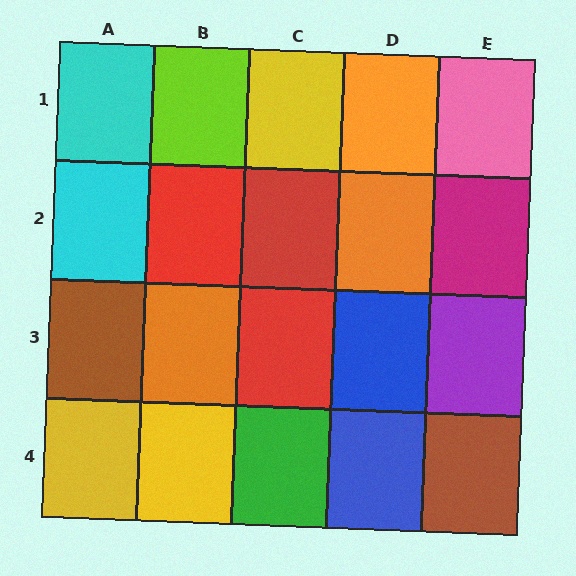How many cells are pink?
1 cell is pink.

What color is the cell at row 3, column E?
Purple.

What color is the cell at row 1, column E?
Pink.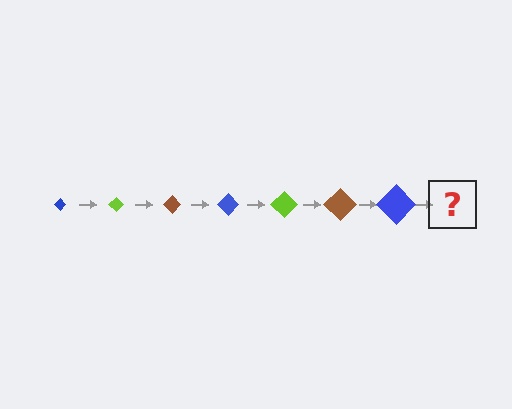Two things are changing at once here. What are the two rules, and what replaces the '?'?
The two rules are that the diamond grows larger each step and the color cycles through blue, lime, and brown. The '?' should be a lime diamond, larger than the previous one.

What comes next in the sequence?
The next element should be a lime diamond, larger than the previous one.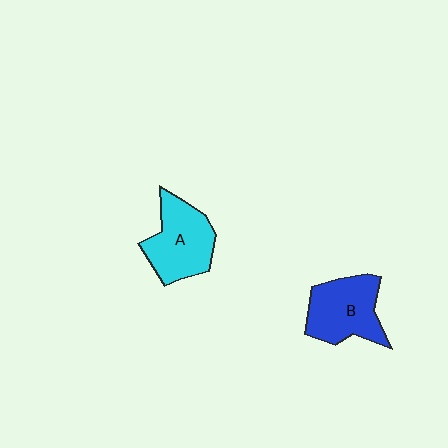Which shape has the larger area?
Shape A (cyan).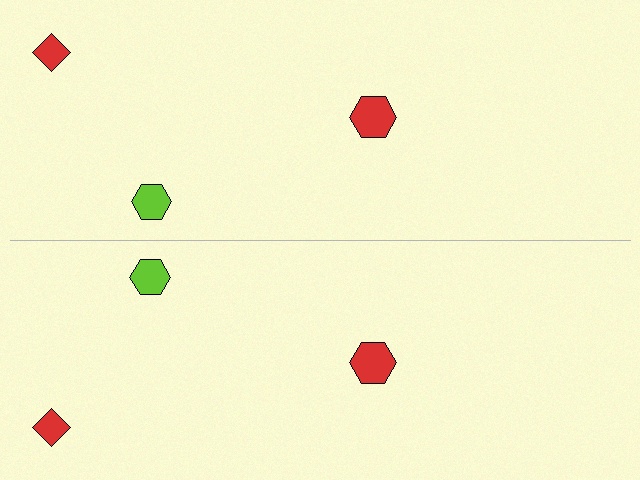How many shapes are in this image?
There are 6 shapes in this image.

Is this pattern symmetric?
Yes, this pattern has bilateral (reflection) symmetry.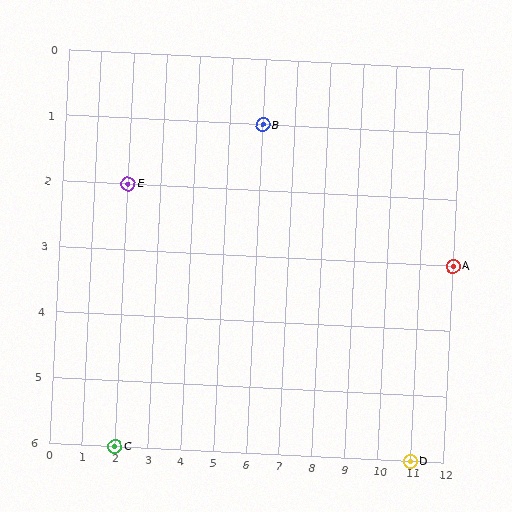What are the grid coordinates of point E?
Point E is at grid coordinates (2, 2).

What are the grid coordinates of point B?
Point B is at grid coordinates (6, 1).